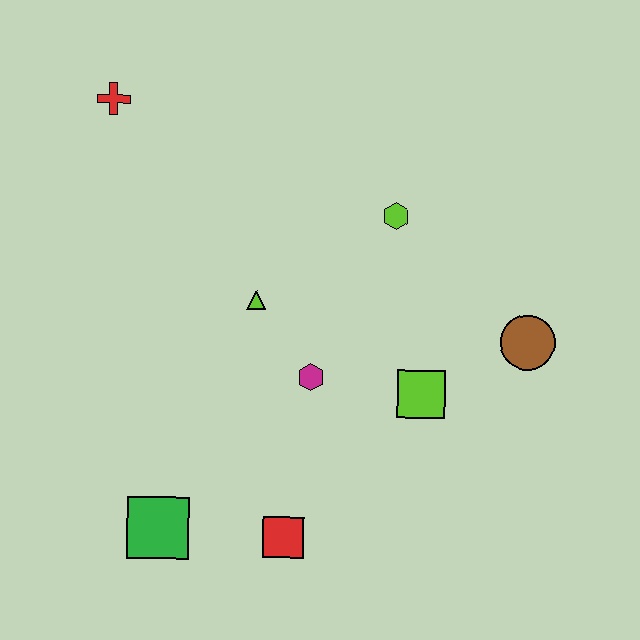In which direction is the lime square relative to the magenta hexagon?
The lime square is to the right of the magenta hexagon.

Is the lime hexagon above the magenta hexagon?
Yes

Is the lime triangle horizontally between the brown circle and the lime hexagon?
No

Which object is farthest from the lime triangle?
The brown circle is farthest from the lime triangle.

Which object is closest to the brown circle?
The lime square is closest to the brown circle.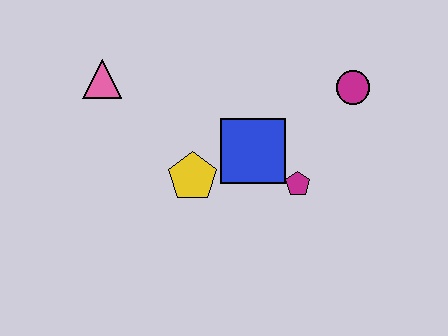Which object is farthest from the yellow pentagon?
The magenta circle is farthest from the yellow pentagon.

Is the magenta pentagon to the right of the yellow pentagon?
Yes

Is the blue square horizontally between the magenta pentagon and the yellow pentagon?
Yes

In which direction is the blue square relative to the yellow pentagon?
The blue square is to the right of the yellow pentagon.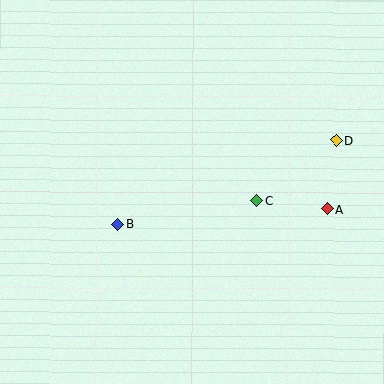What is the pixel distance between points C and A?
The distance between C and A is 71 pixels.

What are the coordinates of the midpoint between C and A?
The midpoint between C and A is at (292, 205).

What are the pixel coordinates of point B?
Point B is at (118, 224).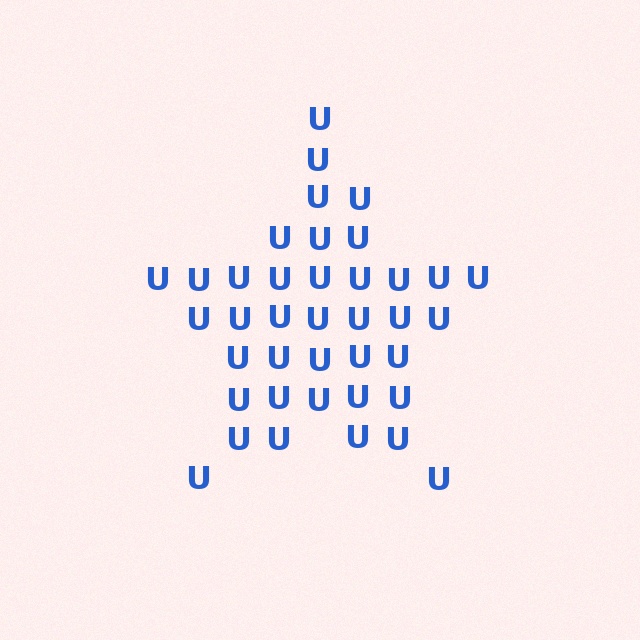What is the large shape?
The large shape is a star.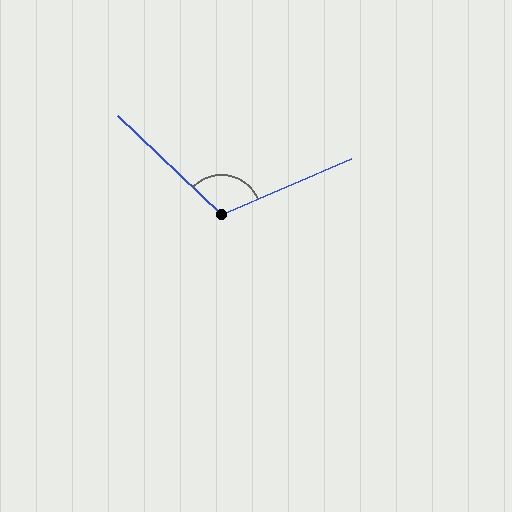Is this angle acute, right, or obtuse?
It is obtuse.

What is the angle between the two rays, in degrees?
Approximately 113 degrees.